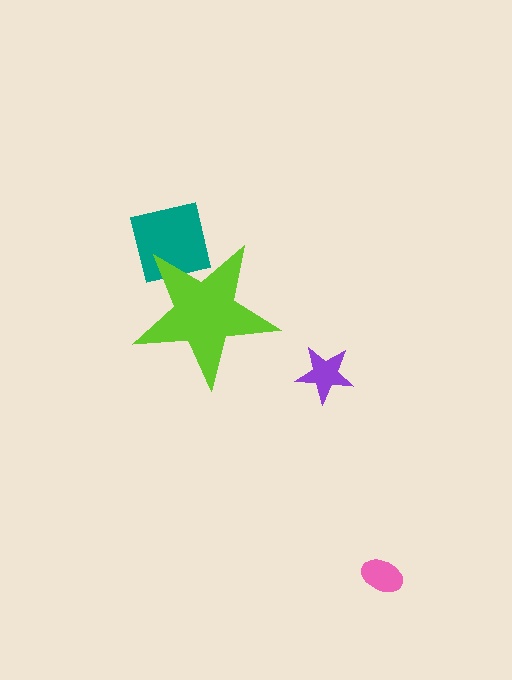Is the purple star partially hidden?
No, the purple star is fully visible.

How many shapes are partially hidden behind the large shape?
1 shape is partially hidden.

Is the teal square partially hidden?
Yes, the teal square is partially hidden behind the lime star.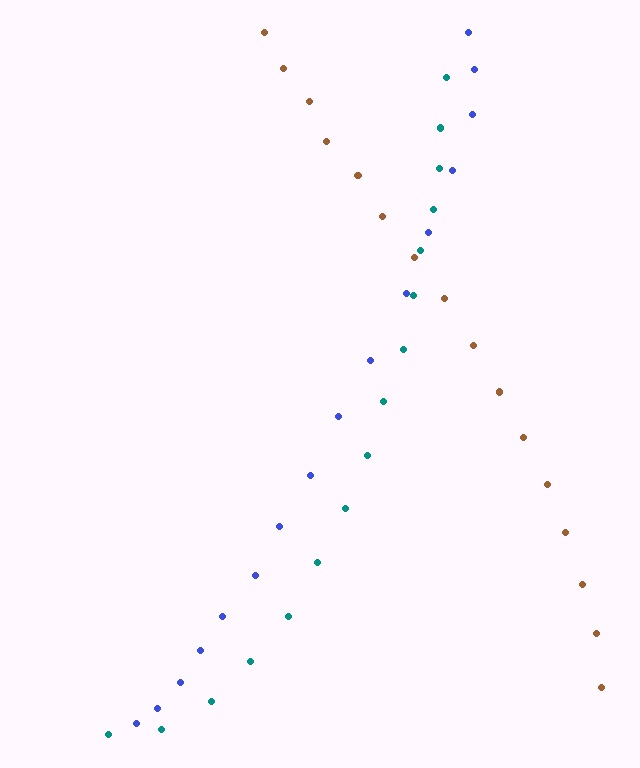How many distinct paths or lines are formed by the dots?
There are 3 distinct paths.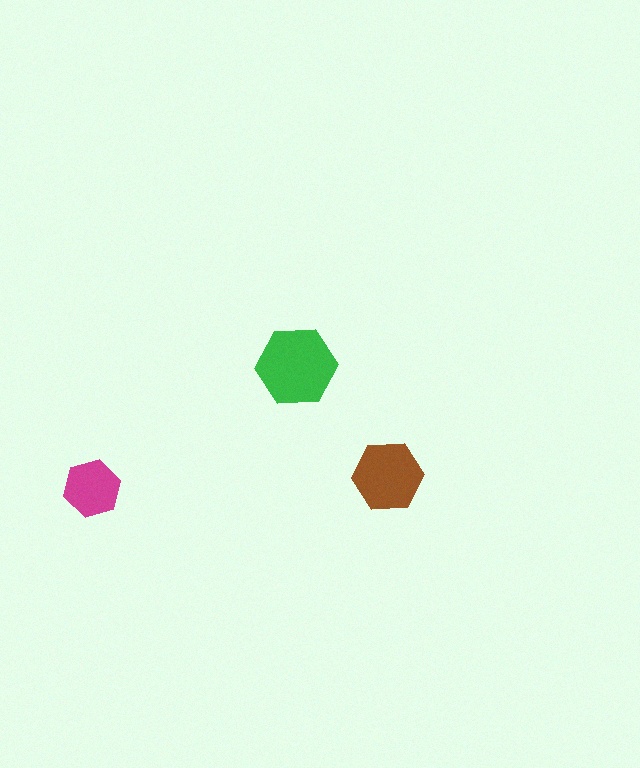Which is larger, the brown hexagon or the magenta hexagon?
The brown one.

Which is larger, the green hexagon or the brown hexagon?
The green one.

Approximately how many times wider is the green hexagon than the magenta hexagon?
About 1.5 times wider.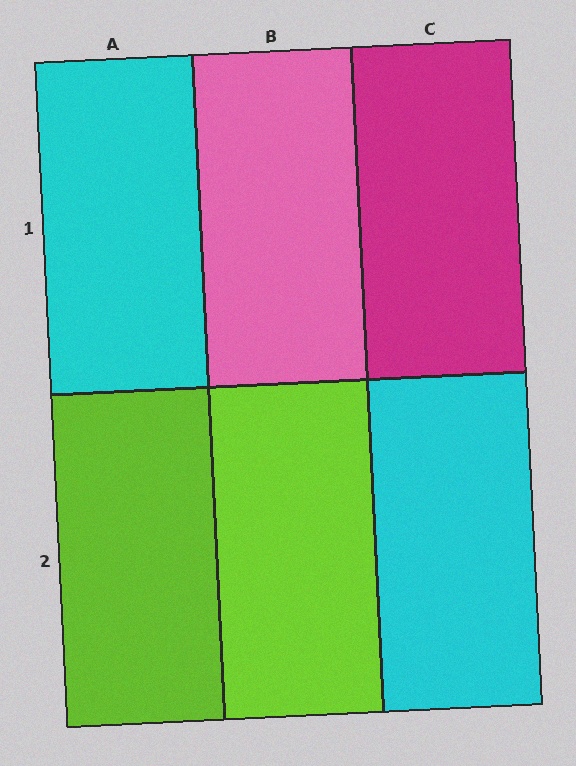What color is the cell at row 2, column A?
Lime.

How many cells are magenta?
1 cell is magenta.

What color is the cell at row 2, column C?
Cyan.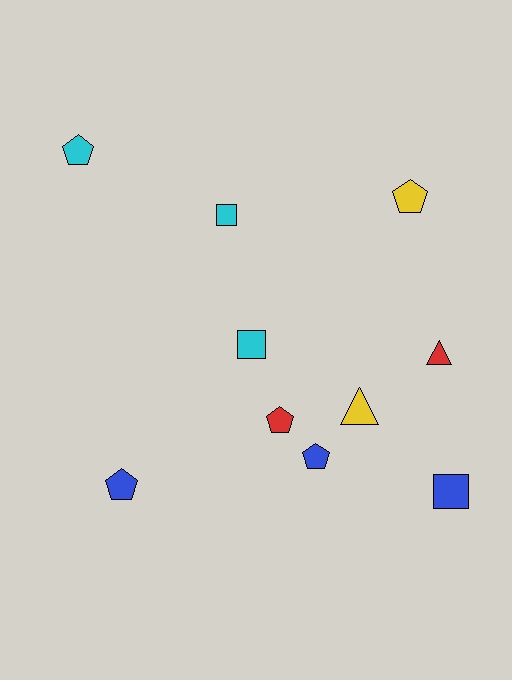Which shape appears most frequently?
Pentagon, with 5 objects.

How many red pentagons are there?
There is 1 red pentagon.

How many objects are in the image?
There are 10 objects.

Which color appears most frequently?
Cyan, with 3 objects.